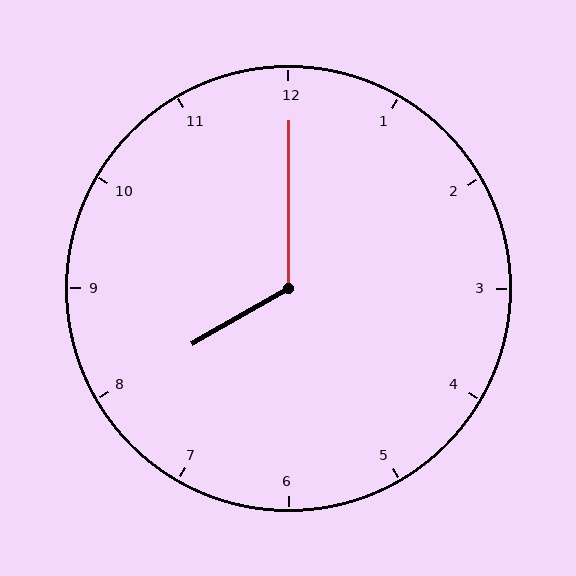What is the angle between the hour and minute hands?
Approximately 120 degrees.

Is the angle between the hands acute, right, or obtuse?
It is obtuse.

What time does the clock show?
8:00.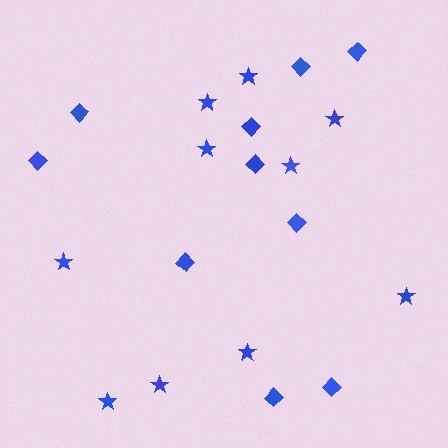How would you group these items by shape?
There are 2 groups: one group of diamonds (10) and one group of stars (10).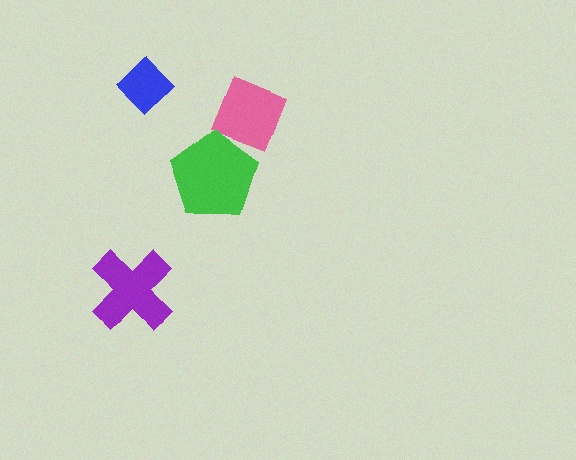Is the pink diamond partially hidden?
Yes, it is partially covered by another shape.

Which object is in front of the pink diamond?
The green pentagon is in front of the pink diamond.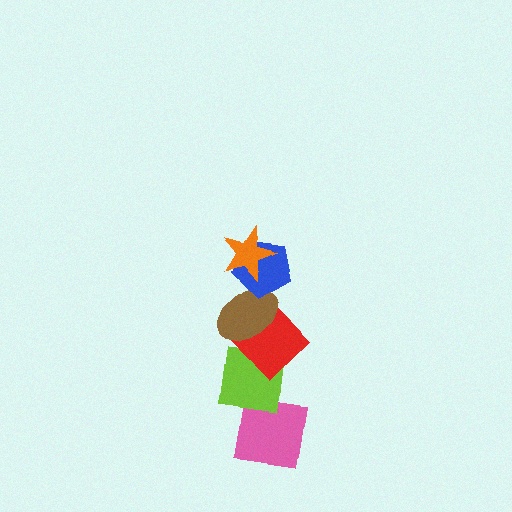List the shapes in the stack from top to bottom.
From top to bottom: the orange star, the blue pentagon, the brown ellipse, the red diamond, the lime square, the pink square.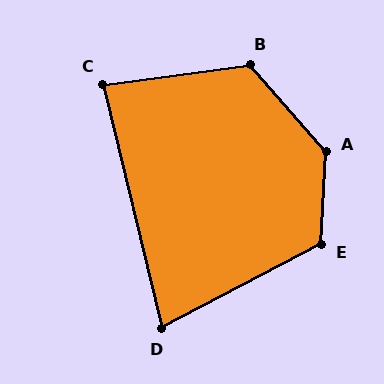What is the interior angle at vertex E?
Approximately 120 degrees (obtuse).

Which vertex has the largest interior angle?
A, at approximately 136 degrees.